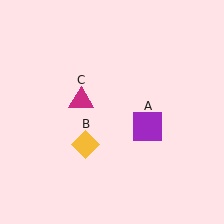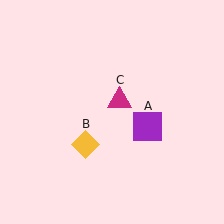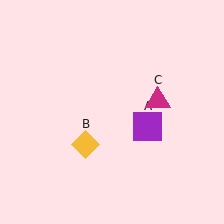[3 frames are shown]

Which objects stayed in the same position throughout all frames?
Purple square (object A) and yellow diamond (object B) remained stationary.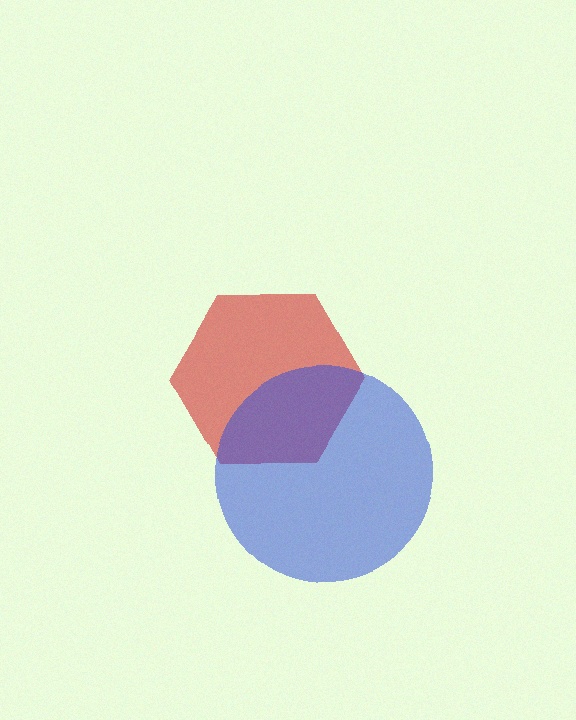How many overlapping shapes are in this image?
There are 2 overlapping shapes in the image.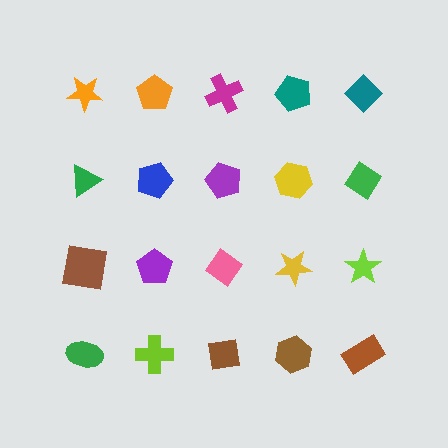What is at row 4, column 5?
A brown rectangle.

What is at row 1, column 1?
An orange star.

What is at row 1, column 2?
An orange pentagon.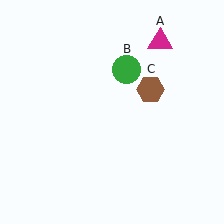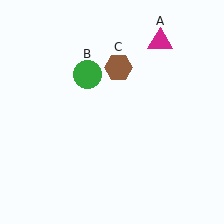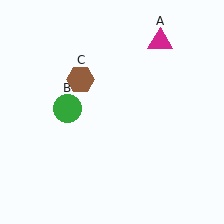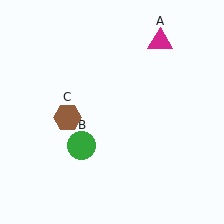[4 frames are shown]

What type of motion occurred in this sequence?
The green circle (object B), brown hexagon (object C) rotated counterclockwise around the center of the scene.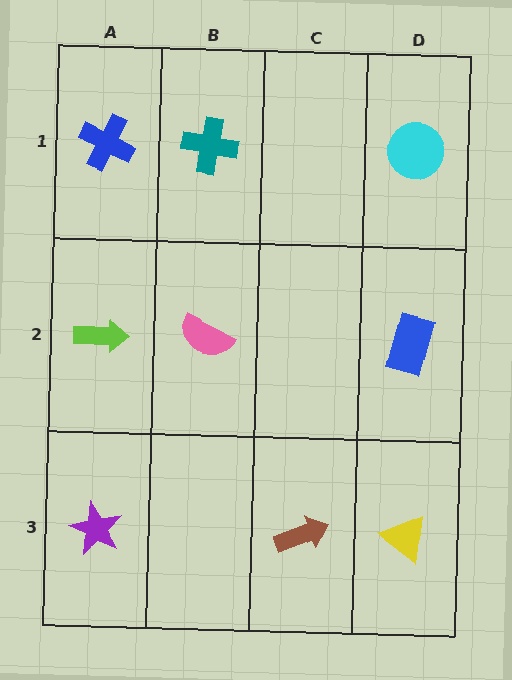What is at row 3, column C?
A brown arrow.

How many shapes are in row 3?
3 shapes.